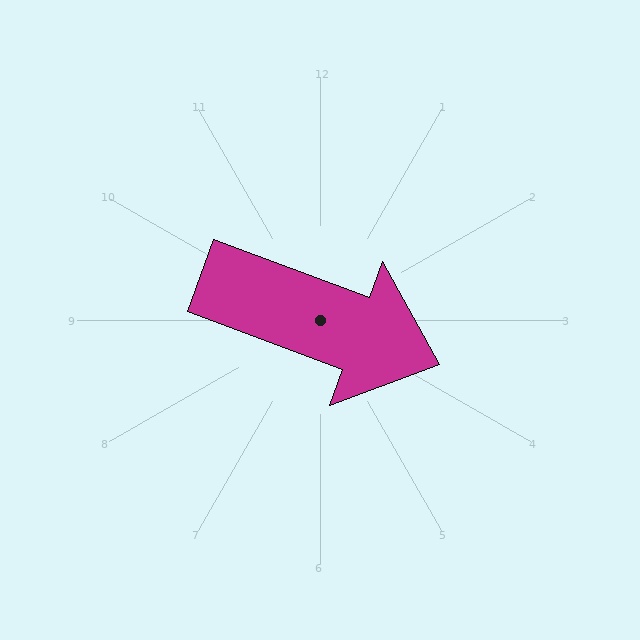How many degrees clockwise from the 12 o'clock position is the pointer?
Approximately 110 degrees.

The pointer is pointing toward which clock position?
Roughly 4 o'clock.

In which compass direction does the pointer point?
East.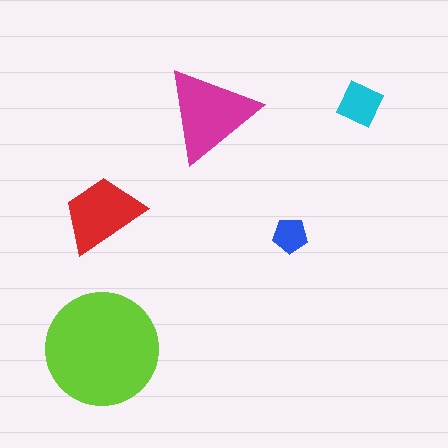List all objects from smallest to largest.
The blue pentagon, the cyan square, the red trapezoid, the magenta triangle, the lime circle.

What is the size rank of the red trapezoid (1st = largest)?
3rd.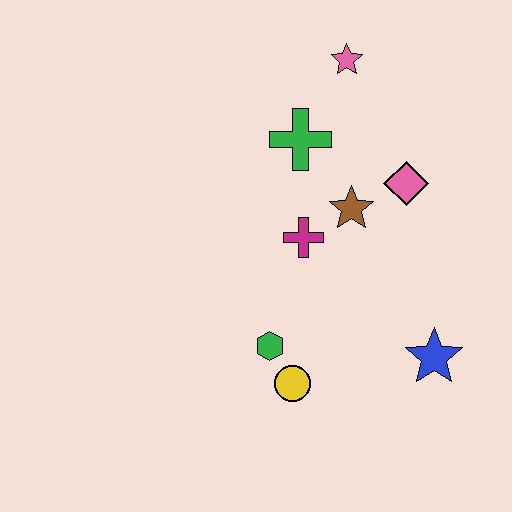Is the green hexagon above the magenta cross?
No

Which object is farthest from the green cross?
The blue star is farthest from the green cross.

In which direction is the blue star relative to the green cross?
The blue star is below the green cross.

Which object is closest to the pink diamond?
The brown star is closest to the pink diamond.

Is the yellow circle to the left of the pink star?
Yes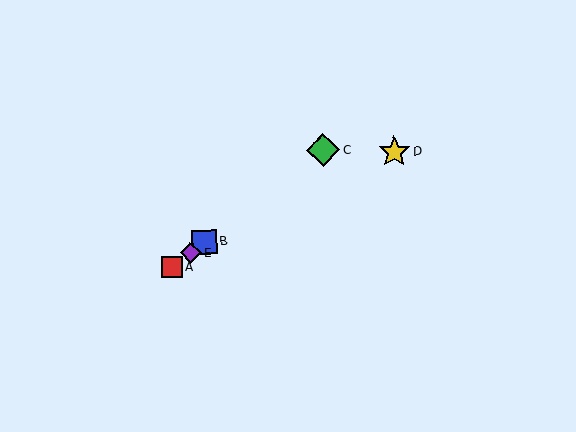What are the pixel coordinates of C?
Object C is at (323, 150).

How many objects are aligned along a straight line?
4 objects (A, B, C, E) are aligned along a straight line.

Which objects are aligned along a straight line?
Objects A, B, C, E are aligned along a straight line.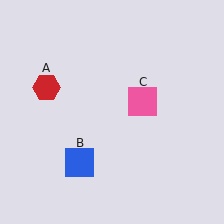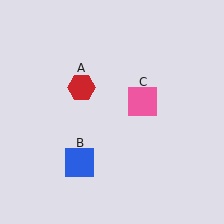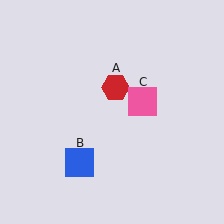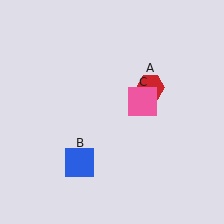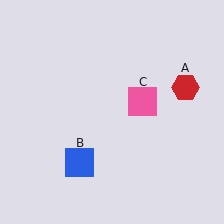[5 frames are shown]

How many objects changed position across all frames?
1 object changed position: red hexagon (object A).